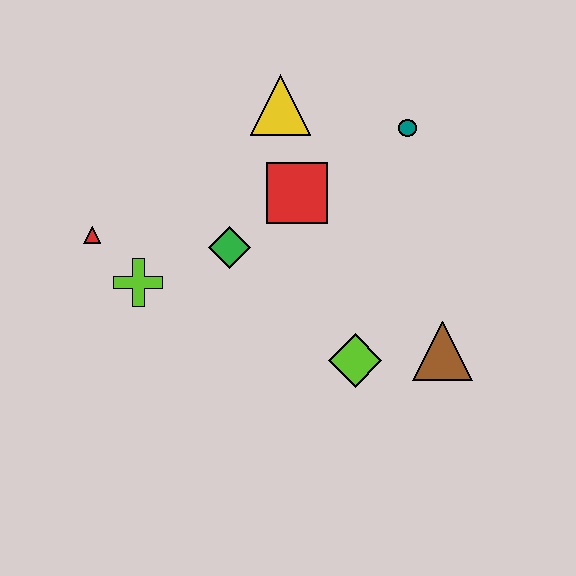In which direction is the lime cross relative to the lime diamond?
The lime cross is to the left of the lime diamond.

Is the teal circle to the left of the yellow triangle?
No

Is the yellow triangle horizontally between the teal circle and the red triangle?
Yes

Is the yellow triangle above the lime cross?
Yes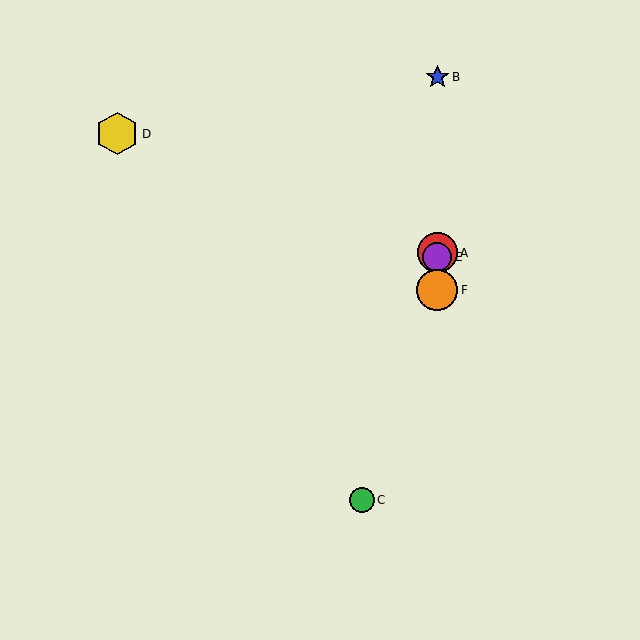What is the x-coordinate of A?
Object A is at x≈437.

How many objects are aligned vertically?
4 objects (A, B, E, F) are aligned vertically.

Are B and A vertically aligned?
Yes, both are at x≈437.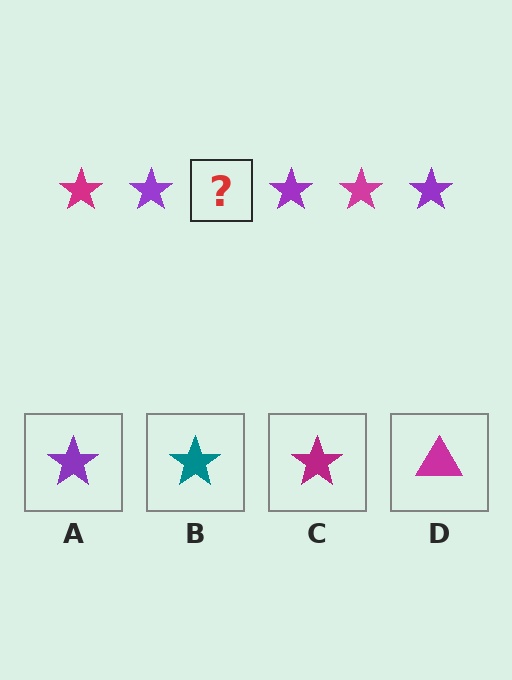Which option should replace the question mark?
Option C.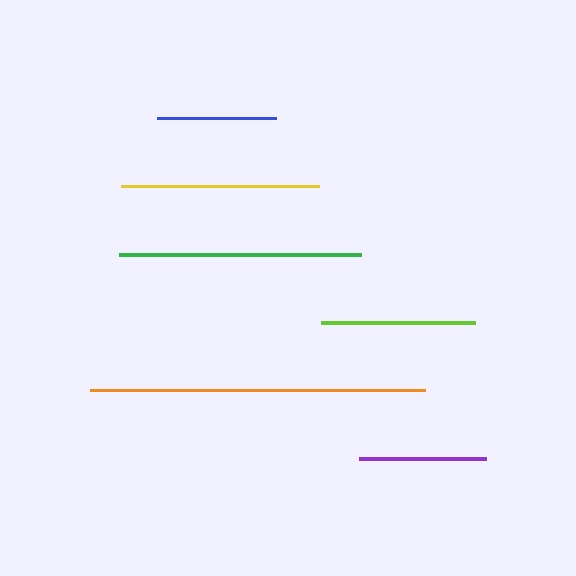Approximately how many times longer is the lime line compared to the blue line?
The lime line is approximately 1.3 times the length of the blue line.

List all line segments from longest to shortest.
From longest to shortest: orange, green, yellow, lime, purple, blue.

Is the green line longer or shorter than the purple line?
The green line is longer than the purple line.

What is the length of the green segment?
The green segment is approximately 241 pixels long.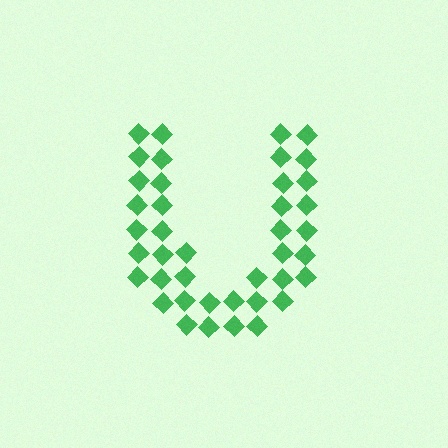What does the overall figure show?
The overall figure shows the letter U.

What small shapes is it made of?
It is made of small diamonds.